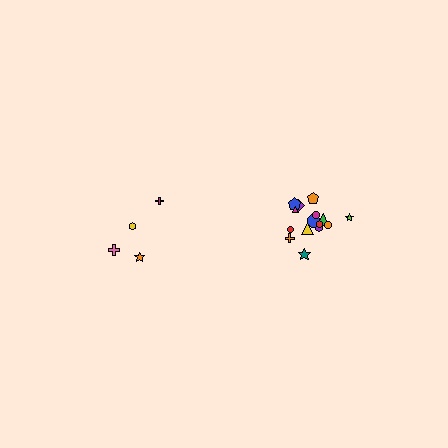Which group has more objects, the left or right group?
The right group.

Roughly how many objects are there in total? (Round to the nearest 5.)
Roughly 20 objects in total.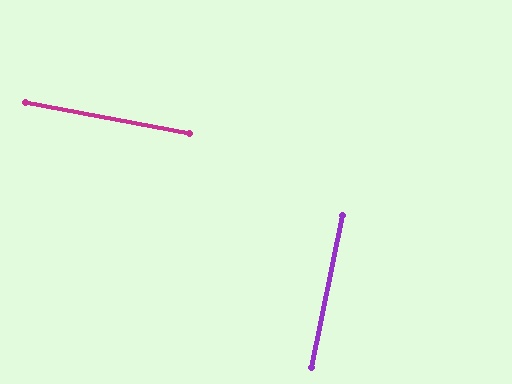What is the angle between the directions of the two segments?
Approximately 89 degrees.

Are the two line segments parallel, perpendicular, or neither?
Perpendicular — they meet at approximately 89°.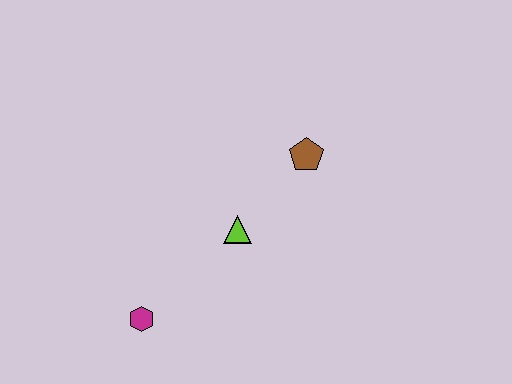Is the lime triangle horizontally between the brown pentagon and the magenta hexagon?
Yes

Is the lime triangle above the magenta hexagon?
Yes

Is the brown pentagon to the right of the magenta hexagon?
Yes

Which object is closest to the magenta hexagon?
The lime triangle is closest to the magenta hexagon.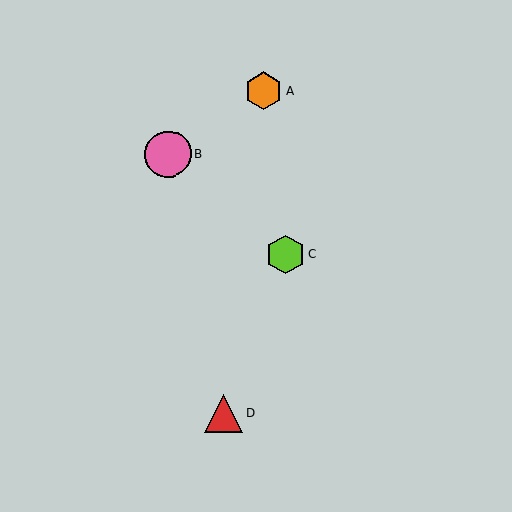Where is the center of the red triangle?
The center of the red triangle is at (224, 413).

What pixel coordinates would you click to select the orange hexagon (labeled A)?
Click at (264, 91) to select the orange hexagon A.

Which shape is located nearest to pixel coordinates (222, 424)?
The red triangle (labeled D) at (224, 413) is nearest to that location.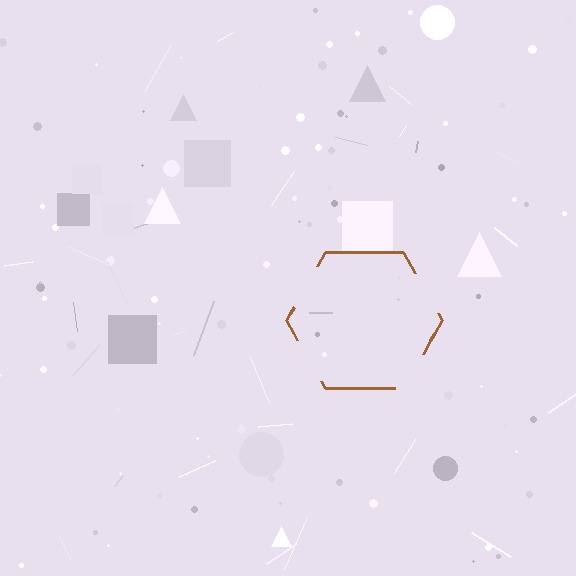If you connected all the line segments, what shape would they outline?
They would outline a hexagon.